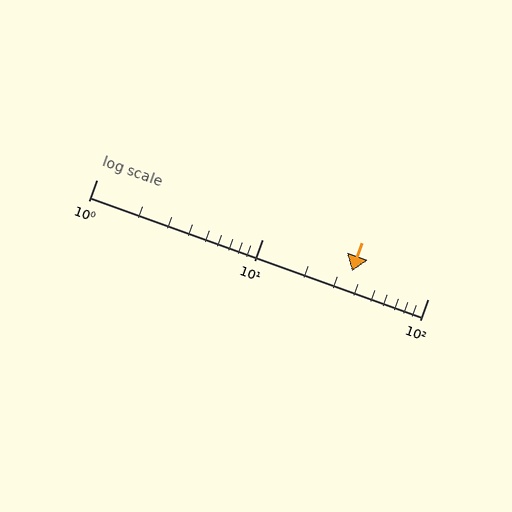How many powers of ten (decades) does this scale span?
The scale spans 2 decades, from 1 to 100.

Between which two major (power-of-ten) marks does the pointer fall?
The pointer is between 10 and 100.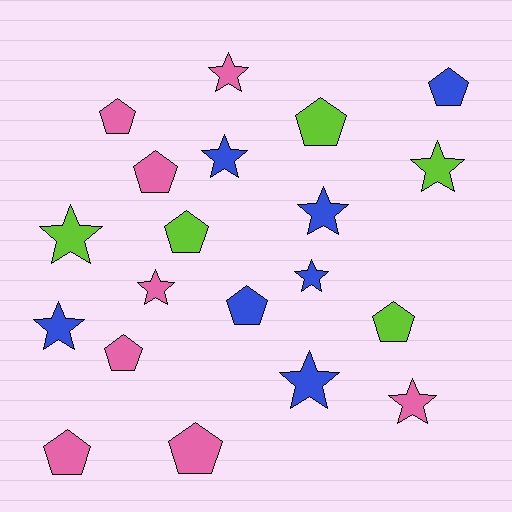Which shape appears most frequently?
Star, with 10 objects.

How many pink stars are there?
There are 3 pink stars.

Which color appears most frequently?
Pink, with 8 objects.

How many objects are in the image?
There are 20 objects.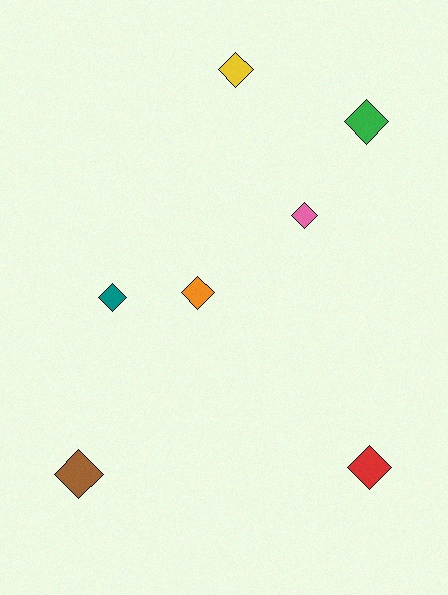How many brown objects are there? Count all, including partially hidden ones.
There is 1 brown object.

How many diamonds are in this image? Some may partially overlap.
There are 7 diamonds.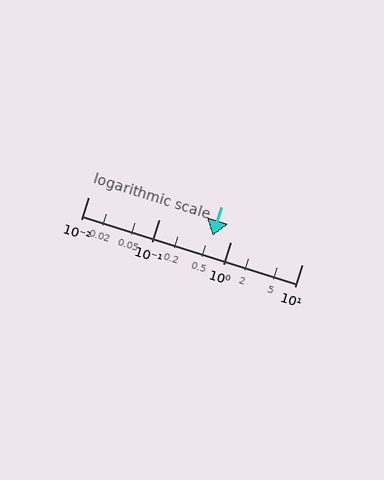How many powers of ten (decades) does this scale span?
The scale spans 3 decades, from 0.01 to 10.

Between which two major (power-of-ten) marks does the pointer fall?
The pointer is between 0.1 and 1.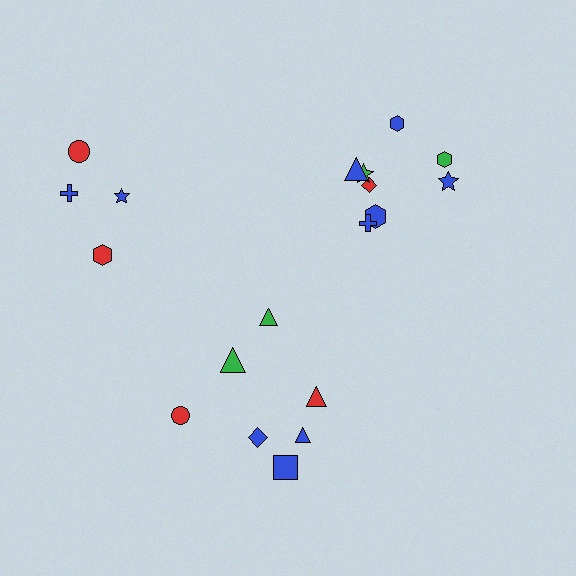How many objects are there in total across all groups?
There are 19 objects.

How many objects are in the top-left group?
There are 4 objects.